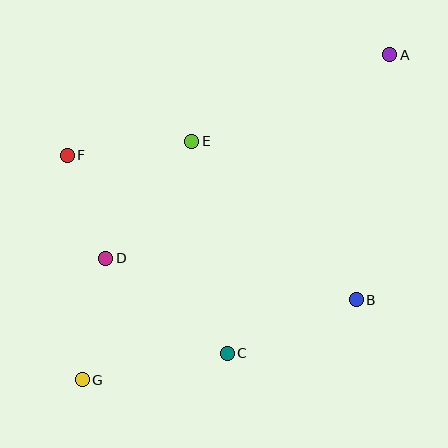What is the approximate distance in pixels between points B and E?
The distance between B and E is approximately 228 pixels.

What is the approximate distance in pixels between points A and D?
The distance between A and D is approximately 349 pixels.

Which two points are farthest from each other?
Points A and G are farthest from each other.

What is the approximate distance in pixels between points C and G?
The distance between C and G is approximately 147 pixels.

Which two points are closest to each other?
Points D and F are closest to each other.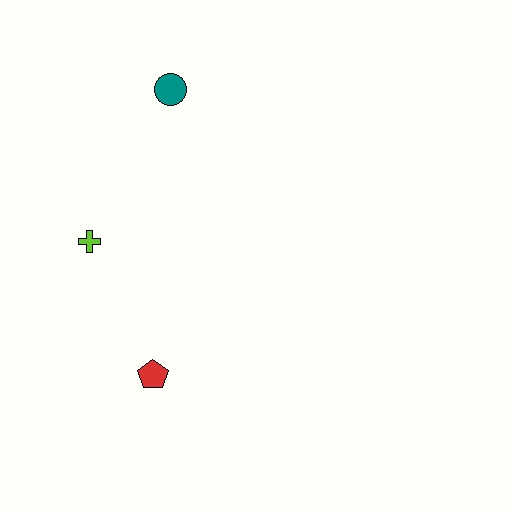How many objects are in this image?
There are 3 objects.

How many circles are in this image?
There is 1 circle.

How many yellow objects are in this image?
There are no yellow objects.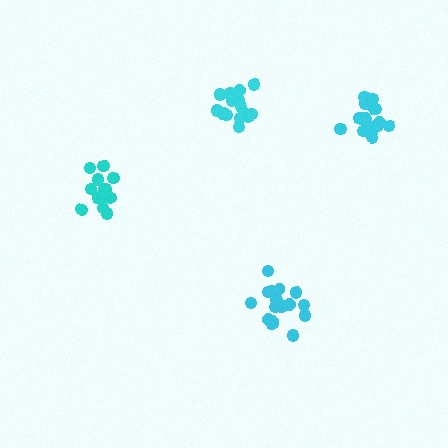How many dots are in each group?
Group 1: 18 dots, Group 2: 16 dots, Group 3: 16 dots, Group 4: 15 dots (65 total).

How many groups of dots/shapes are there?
There are 4 groups.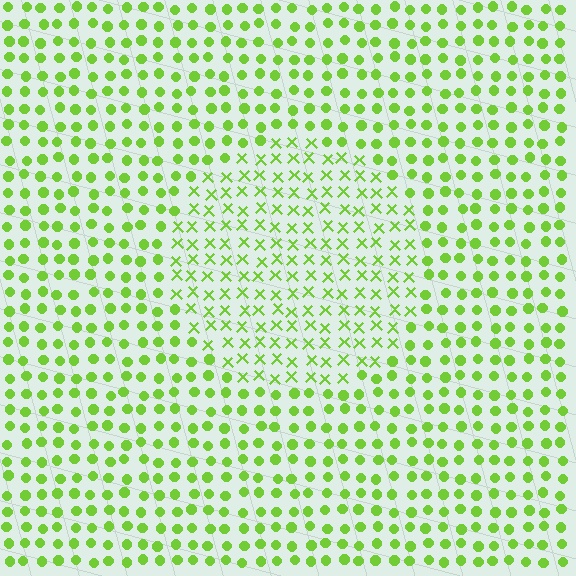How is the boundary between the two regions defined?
The boundary is defined by a change in element shape: X marks inside vs. circles outside. All elements share the same color and spacing.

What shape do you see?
I see a circle.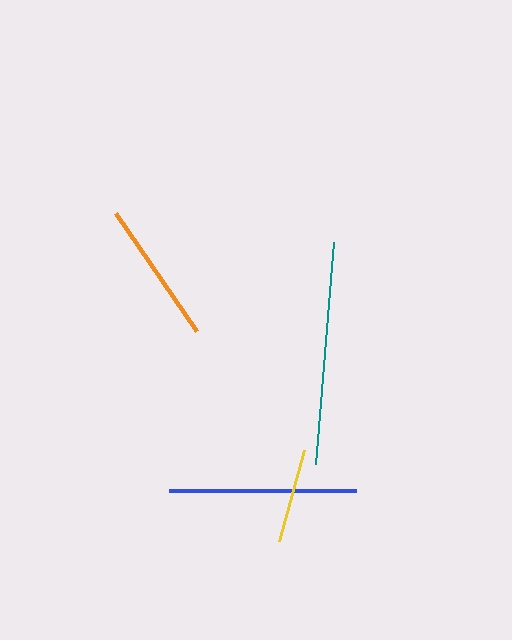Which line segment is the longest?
The teal line is the longest at approximately 223 pixels.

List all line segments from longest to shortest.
From longest to shortest: teal, blue, orange, yellow.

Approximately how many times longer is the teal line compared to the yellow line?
The teal line is approximately 2.4 times the length of the yellow line.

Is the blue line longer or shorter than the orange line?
The blue line is longer than the orange line.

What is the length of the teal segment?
The teal segment is approximately 223 pixels long.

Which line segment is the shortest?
The yellow line is the shortest at approximately 94 pixels.